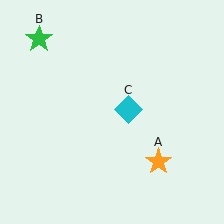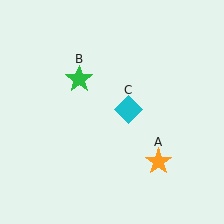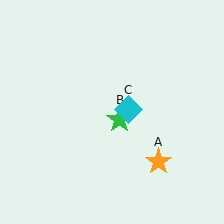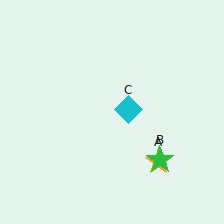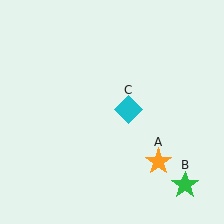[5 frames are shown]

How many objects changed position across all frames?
1 object changed position: green star (object B).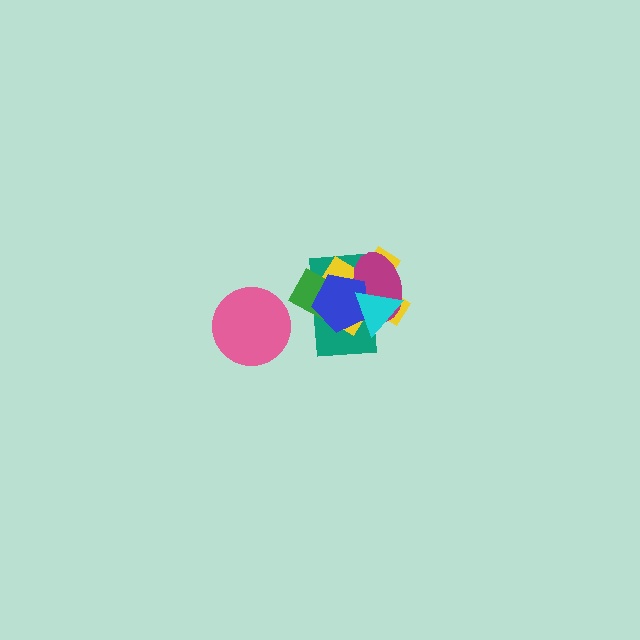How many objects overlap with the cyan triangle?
4 objects overlap with the cyan triangle.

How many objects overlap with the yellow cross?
5 objects overlap with the yellow cross.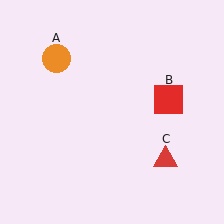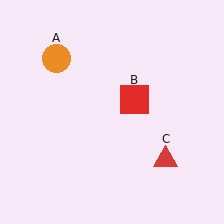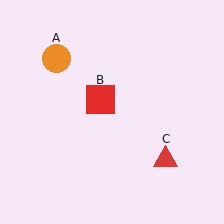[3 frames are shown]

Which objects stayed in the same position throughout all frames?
Orange circle (object A) and red triangle (object C) remained stationary.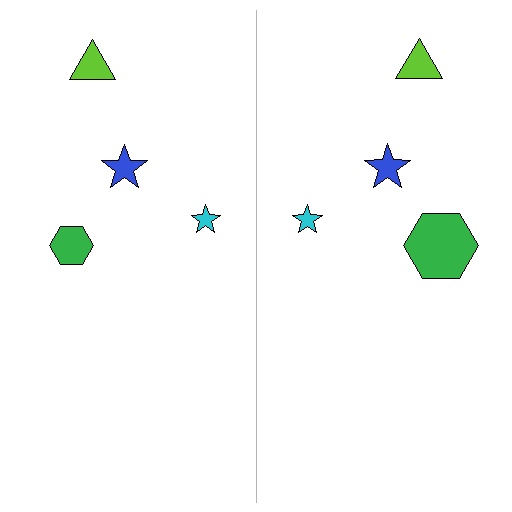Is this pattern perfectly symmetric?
No, the pattern is not perfectly symmetric. The green hexagon on the right side has a different size than its mirror counterpart.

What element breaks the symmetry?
The green hexagon on the right side has a different size than its mirror counterpart.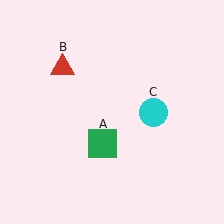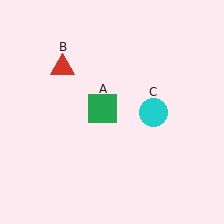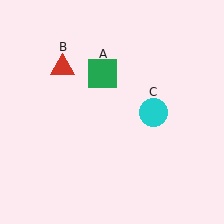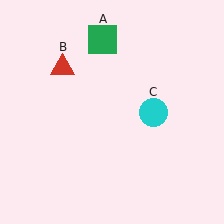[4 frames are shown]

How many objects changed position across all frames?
1 object changed position: green square (object A).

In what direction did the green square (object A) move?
The green square (object A) moved up.